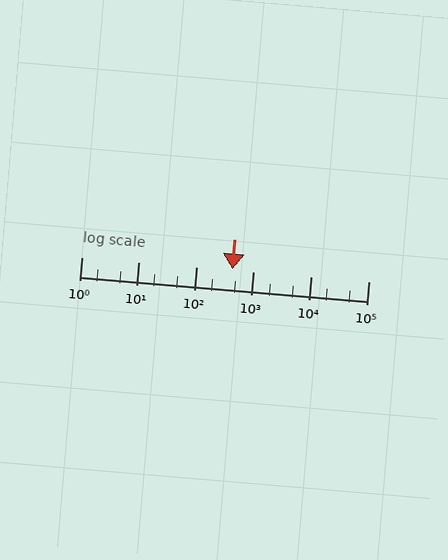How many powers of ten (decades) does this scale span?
The scale spans 5 decades, from 1 to 100000.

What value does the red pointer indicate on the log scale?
The pointer indicates approximately 420.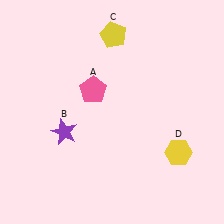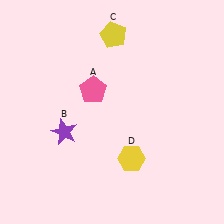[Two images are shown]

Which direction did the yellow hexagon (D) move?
The yellow hexagon (D) moved left.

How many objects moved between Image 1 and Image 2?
1 object moved between the two images.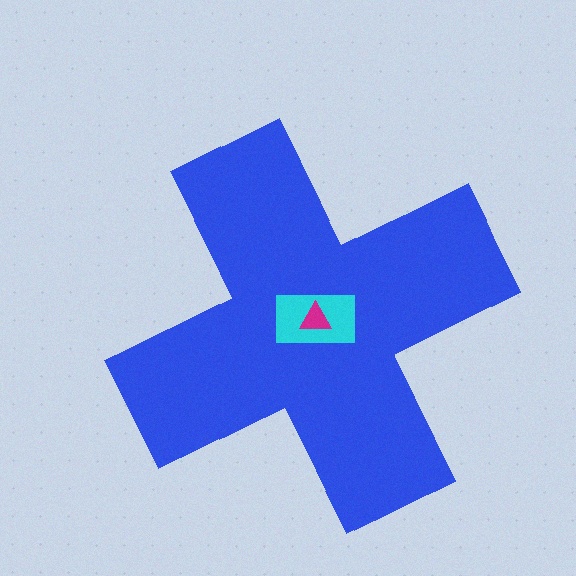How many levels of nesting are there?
3.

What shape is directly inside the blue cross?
The cyan rectangle.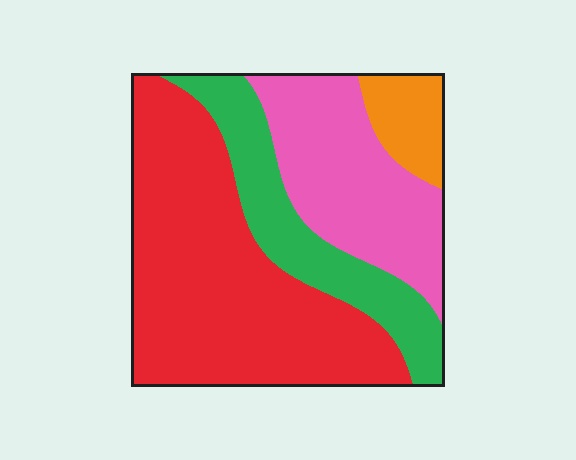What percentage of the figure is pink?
Pink takes up about one quarter (1/4) of the figure.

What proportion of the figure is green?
Green takes up about one fifth (1/5) of the figure.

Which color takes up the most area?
Red, at roughly 50%.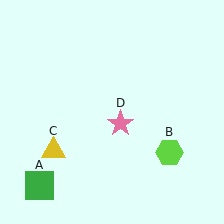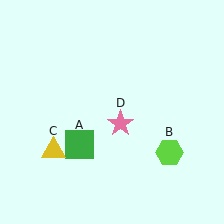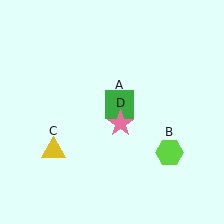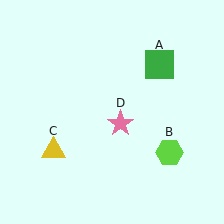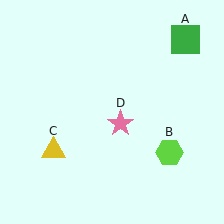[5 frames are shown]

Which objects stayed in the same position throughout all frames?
Lime hexagon (object B) and yellow triangle (object C) and pink star (object D) remained stationary.